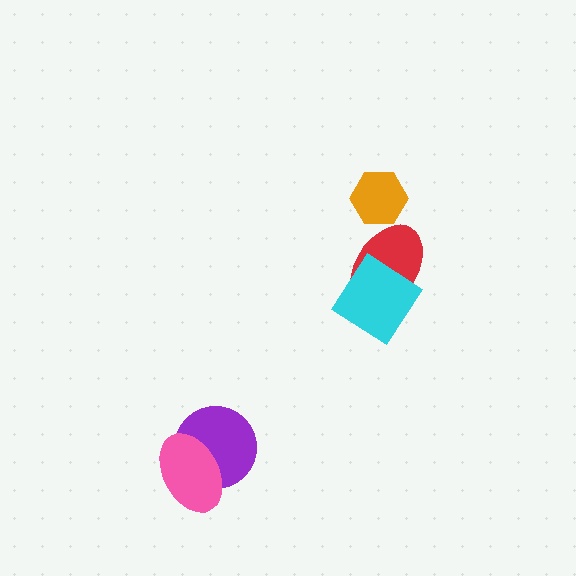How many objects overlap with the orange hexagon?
0 objects overlap with the orange hexagon.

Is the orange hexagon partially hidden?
No, no other shape covers it.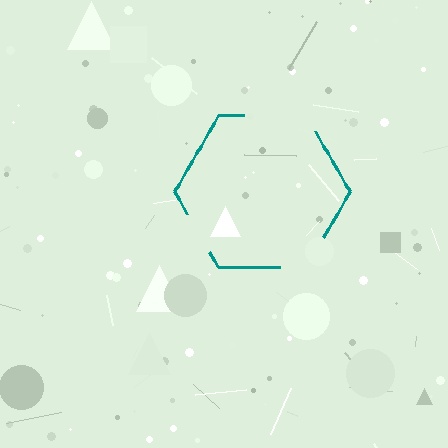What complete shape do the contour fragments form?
The contour fragments form a hexagon.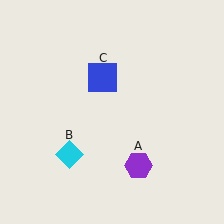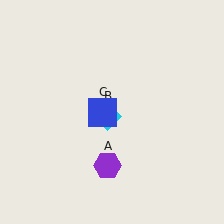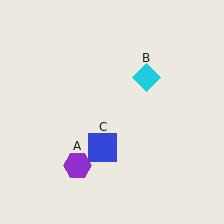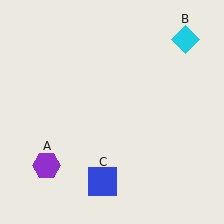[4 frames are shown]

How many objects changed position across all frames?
3 objects changed position: purple hexagon (object A), cyan diamond (object B), blue square (object C).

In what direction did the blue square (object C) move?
The blue square (object C) moved down.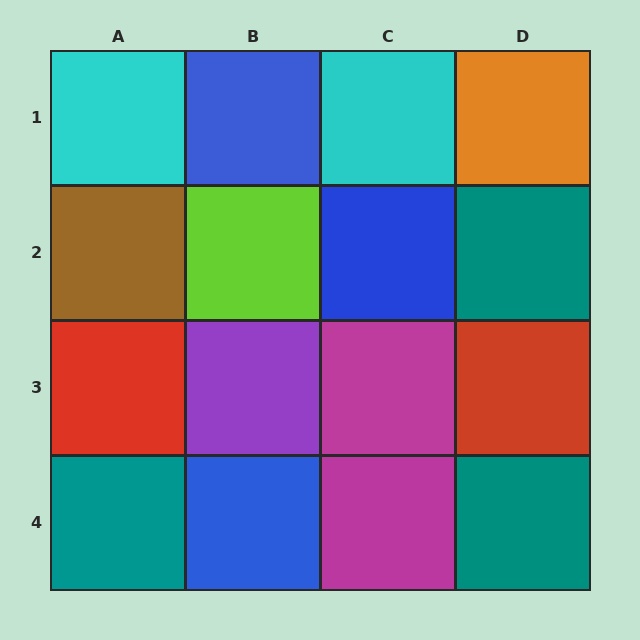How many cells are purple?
1 cell is purple.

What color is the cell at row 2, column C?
Blue.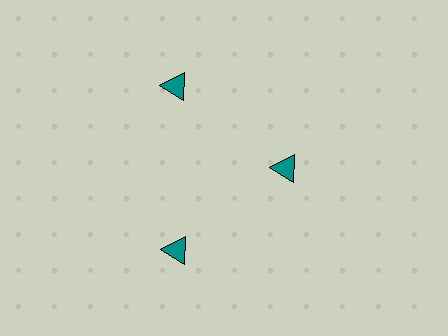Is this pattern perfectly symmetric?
No. The 3 teal triangles are arranged in a ring, but one element near the 3 o'clock position is pulled inward toward the center, breaking the 3-fold rotational symmetry.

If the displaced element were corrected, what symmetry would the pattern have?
It would have 3-fold rotational symmetry — the pattern would map onto itself every 120 degrees.